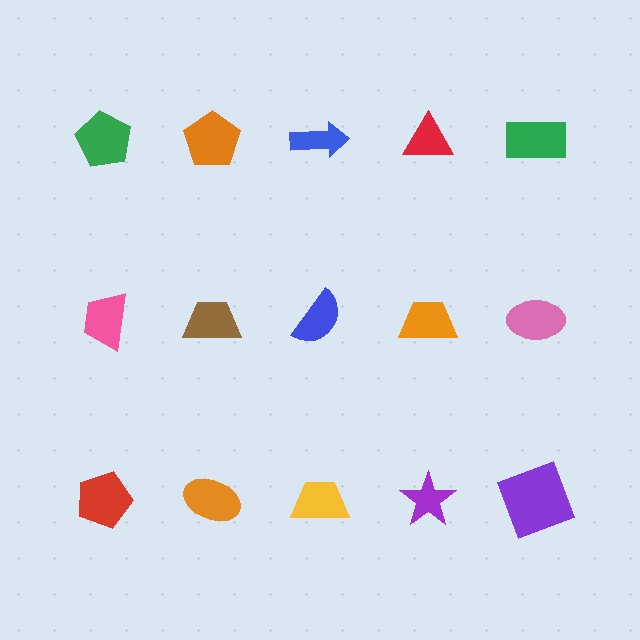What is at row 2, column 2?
A brown trapezoid.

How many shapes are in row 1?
5 shapes.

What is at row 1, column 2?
An orange pentagon.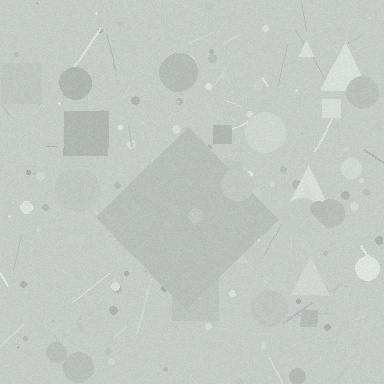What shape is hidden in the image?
A diamond is hidden in the image.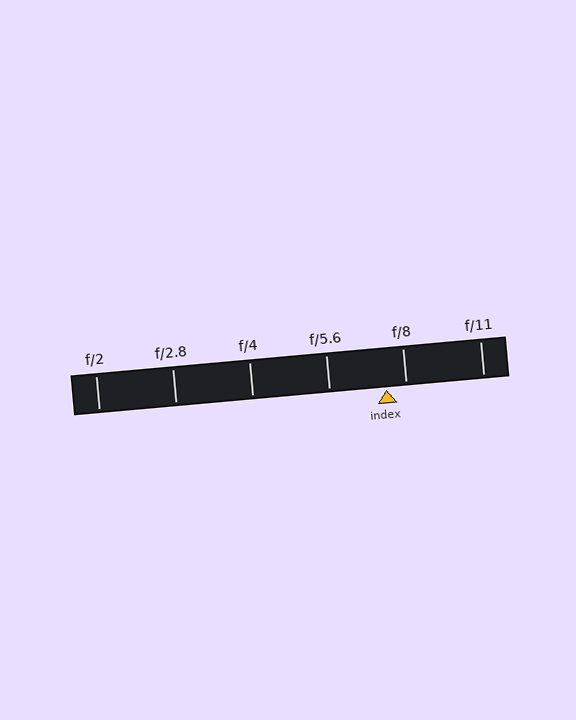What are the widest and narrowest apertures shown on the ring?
The widest aperture shown is f/2 and the narrowest is f/11.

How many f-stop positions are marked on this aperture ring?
There are 6 f-stop positions marked.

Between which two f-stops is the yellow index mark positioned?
The index mark is between f/5.6 and f/8.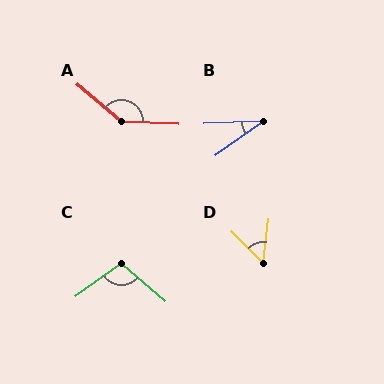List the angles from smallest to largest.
B (33°), D (53°), C (103°), A (142°).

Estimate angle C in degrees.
Approximately 103 degrees.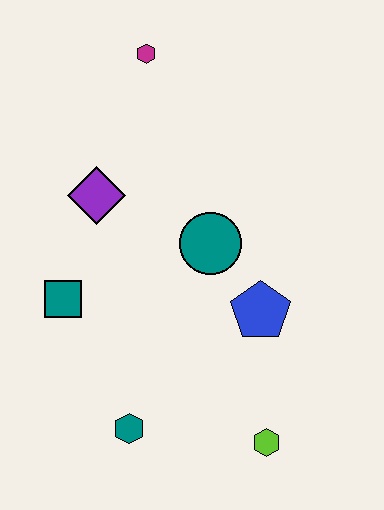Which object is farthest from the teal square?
The magenta hexagon is farthest from the teal square.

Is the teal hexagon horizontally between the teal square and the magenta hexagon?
Yes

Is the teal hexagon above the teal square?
No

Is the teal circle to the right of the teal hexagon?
Yes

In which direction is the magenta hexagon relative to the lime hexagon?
The magenta hexagon is above the lime hexagon.